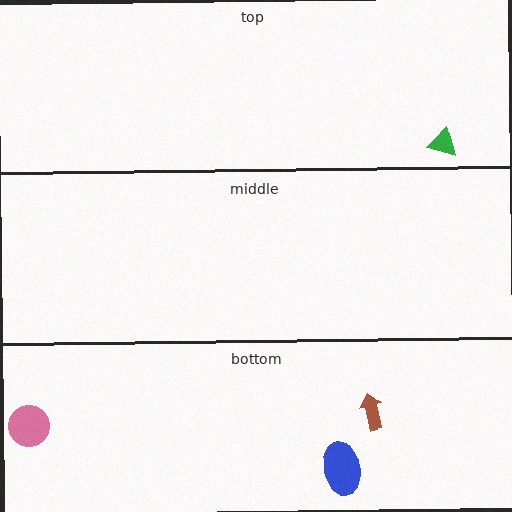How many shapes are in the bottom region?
3.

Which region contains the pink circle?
The bottom region.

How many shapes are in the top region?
1.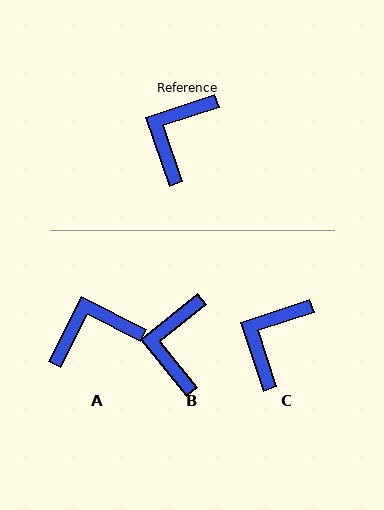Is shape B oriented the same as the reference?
No, it is off by about 20 degrees.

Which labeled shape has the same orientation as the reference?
C.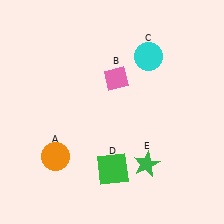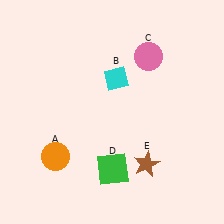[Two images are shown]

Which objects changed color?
B changed from pink to cyan. C changed from cyan to pink. E changed from green to brown.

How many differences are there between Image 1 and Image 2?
There are 3 differences between the two images.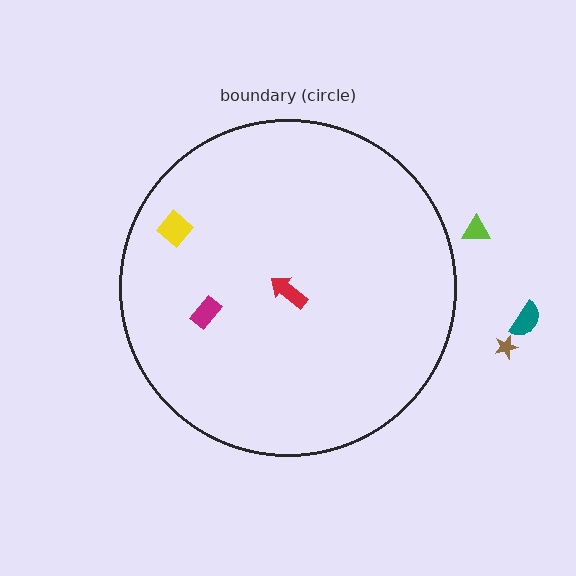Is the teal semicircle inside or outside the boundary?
Outside.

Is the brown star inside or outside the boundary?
Outside.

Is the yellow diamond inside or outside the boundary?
Inside.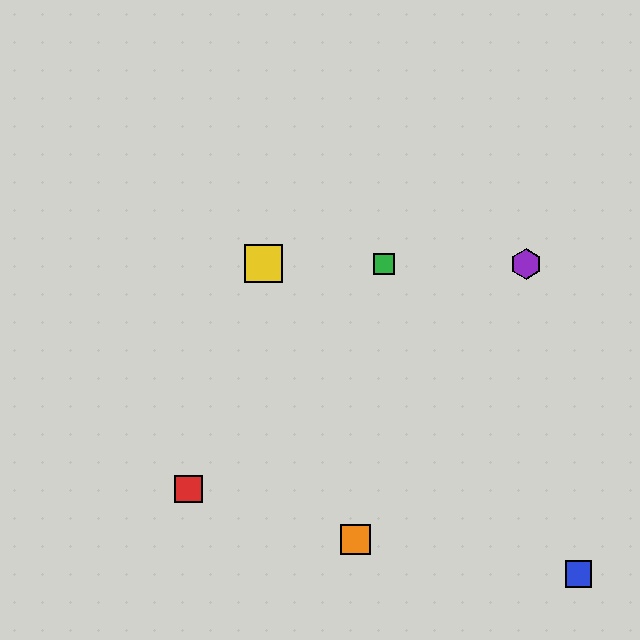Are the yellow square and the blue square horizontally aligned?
No, the yellow square is at y≈264 and the blue square is at y≈574.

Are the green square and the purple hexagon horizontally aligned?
Yes, both are at y≈264.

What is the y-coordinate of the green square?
The green square is at y≈264.